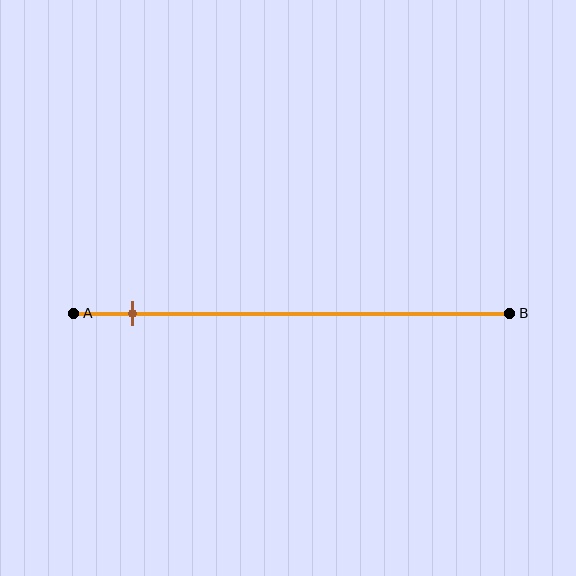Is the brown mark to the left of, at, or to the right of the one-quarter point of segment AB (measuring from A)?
The brown mark is to the left of the one-quarter point of segment AB.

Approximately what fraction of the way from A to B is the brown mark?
The brown mark is approximately 15% of the way from A to B.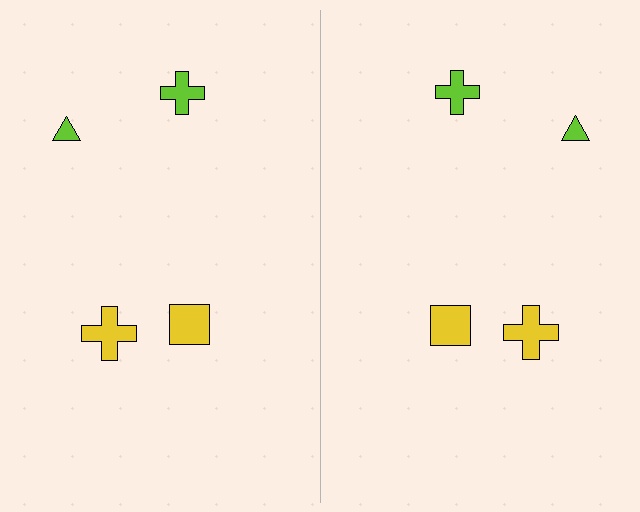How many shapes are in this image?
There are 8 shapes in this image.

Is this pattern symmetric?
Yes, this pattern has bilateral (reflection) symmetry.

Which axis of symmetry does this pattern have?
The pattern has a vertical axis of symmetry running through the center of the image.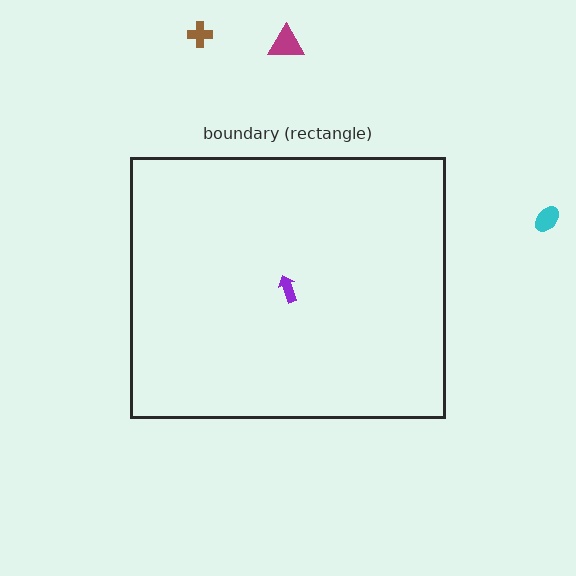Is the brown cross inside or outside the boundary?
Outside.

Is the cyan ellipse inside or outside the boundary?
Outside.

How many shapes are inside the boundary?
1 inside, 3 outside.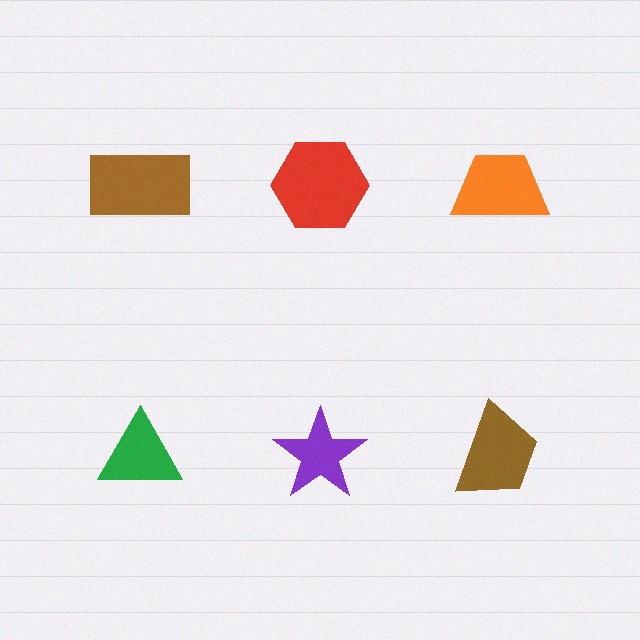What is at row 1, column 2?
A red hexagon.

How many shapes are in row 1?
3 shapes.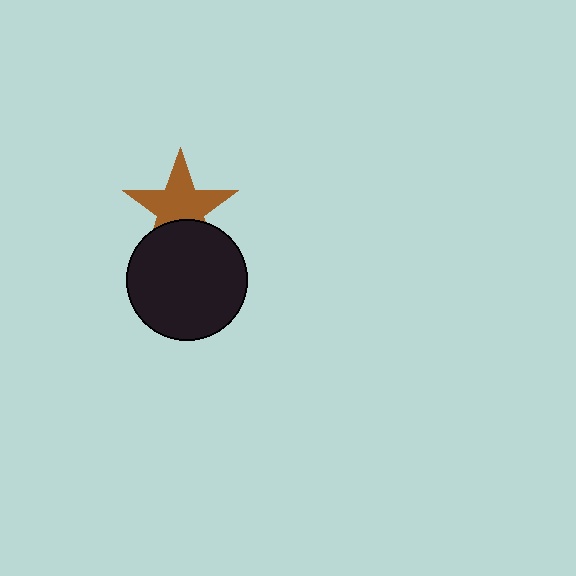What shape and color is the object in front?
The object in front is a black circle.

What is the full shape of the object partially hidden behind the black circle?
The partially hidden object is a brown star.